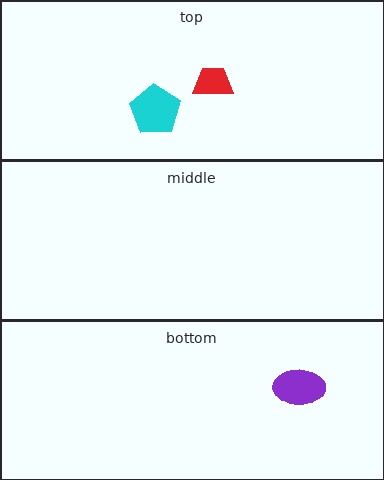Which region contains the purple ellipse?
The bottom region.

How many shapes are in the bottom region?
1.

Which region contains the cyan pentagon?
The top region.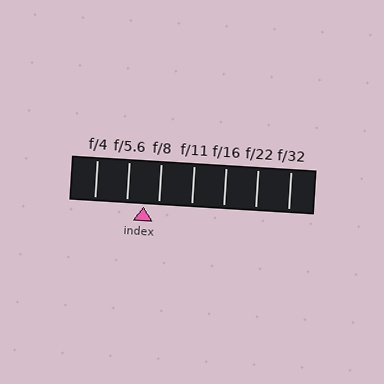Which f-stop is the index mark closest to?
The index mark is closest to f/8.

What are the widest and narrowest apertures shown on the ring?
The widest aperture shown is f/4 and the narrowest is f/32.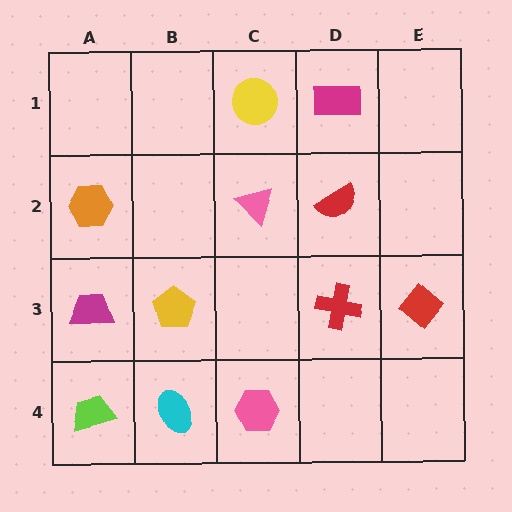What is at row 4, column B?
A cyan ellipse.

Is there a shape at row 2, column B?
No, that cell is empty.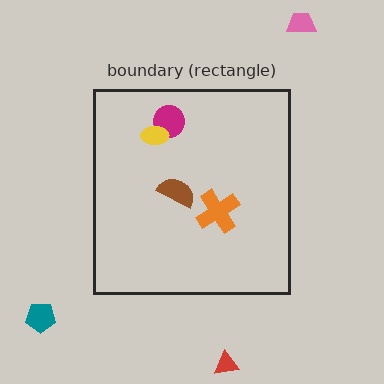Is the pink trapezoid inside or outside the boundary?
Outside.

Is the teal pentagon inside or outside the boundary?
Outside.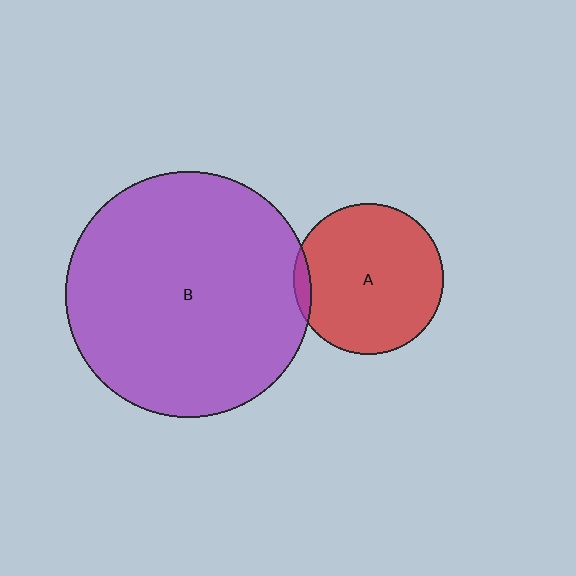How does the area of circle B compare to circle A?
Approximately 2.7 times.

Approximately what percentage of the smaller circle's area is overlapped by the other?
Approximately 5%.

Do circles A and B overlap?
Yes.